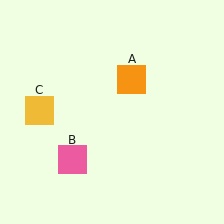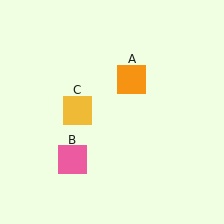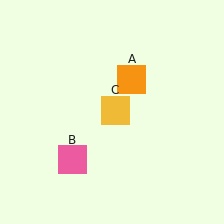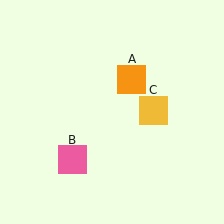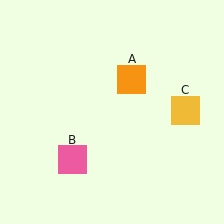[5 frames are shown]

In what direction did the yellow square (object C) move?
The yellow square (object C) moved right.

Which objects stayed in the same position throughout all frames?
Orange square (object A) and pink square (object B) remained stationary.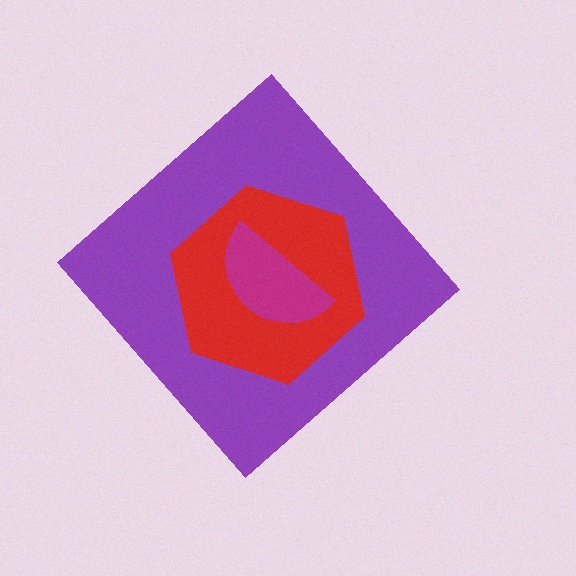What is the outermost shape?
The purple diamond.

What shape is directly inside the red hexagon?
The magenta semicircle.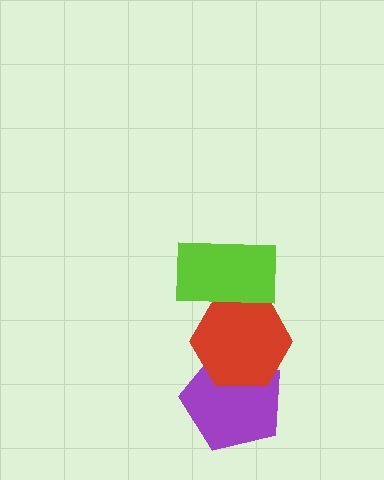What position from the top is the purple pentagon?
The purple pentagon is 3rd from the top.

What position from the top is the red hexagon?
The red hexagon is 2nd from the top.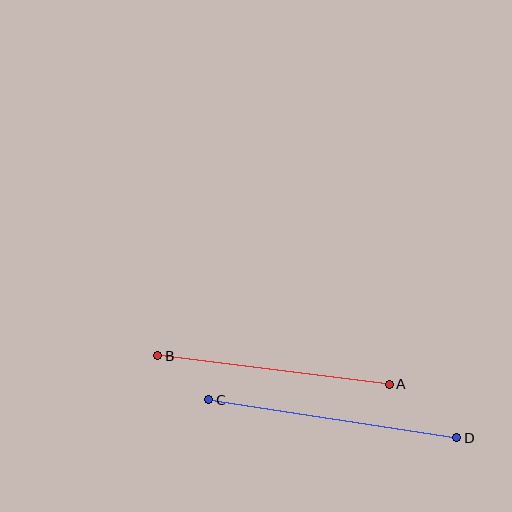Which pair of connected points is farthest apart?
Points C and D are farthest apart.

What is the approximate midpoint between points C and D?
The midpoint is at approximately (333, 419) pixels.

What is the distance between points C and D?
The distance is approximately 251 pixels.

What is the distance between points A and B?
The distance is approximately 234 pixels.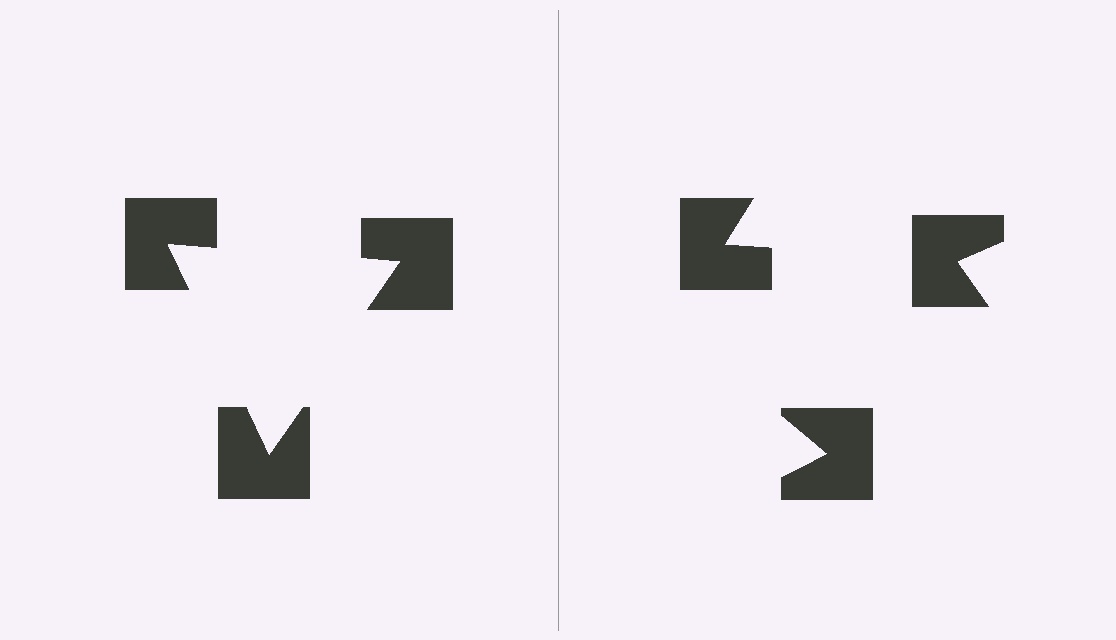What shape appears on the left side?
An illusory triangle.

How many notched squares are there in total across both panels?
6 — 3 on each side.